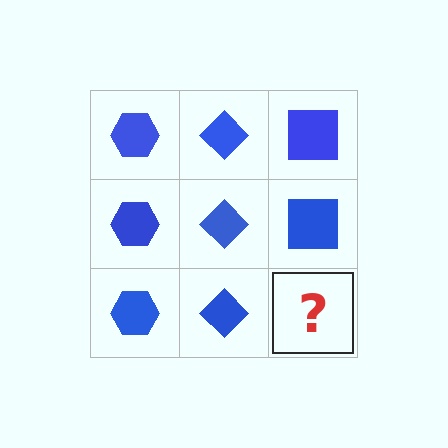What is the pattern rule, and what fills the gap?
The rule is that each column has a consistent shape. The gap should be filled with a blue square.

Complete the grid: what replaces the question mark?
The question mark should be replaced with a blue square.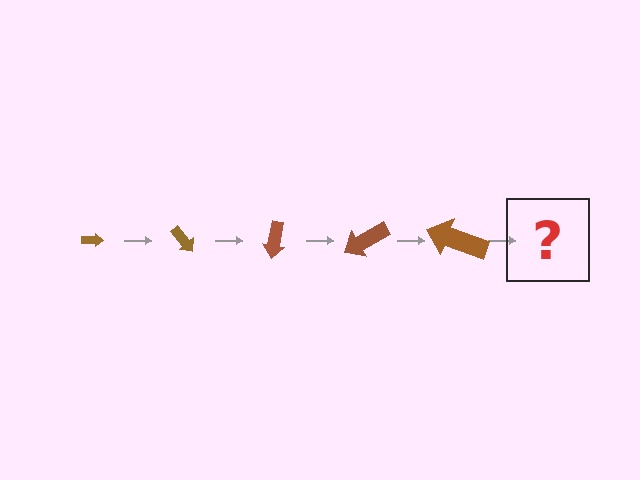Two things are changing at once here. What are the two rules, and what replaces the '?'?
The two rules are that the arrow grows larger each step and it rotates 50 degrees each step. The '?' should be an arrow, larger than the previous one and rotated 250 degrees from the start.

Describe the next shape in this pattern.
It should be an arrow, larger than the previous one and rotated 250 degrees from the start.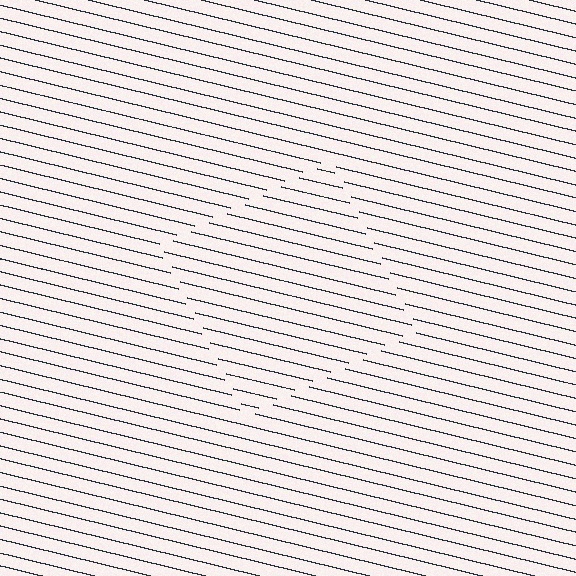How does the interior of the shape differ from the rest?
The interior of the shape contains the same grating, shifted by half a period — the contour is defined by the phase discontinuity where line-ends from the inner and outer gratings abut.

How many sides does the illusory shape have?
4 sides — the line-ends trace a square.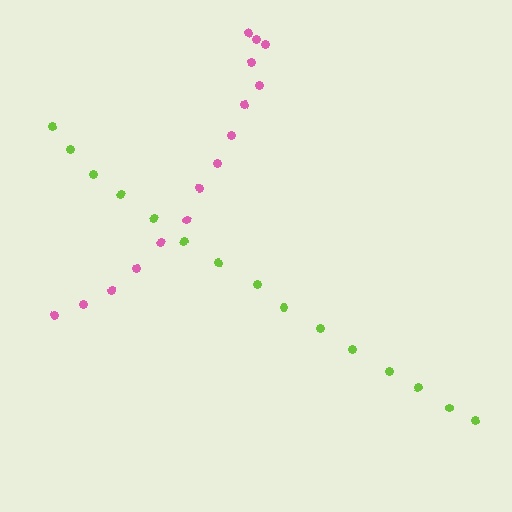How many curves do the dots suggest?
There are 2 distinct paths.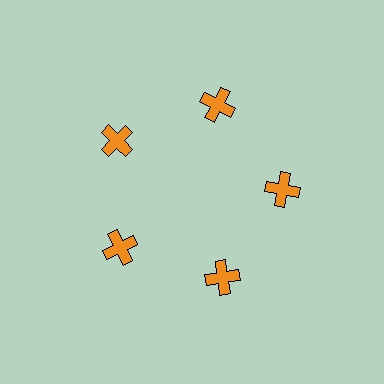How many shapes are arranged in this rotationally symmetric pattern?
There are 5 shapes, arranged in 5 groups of 1.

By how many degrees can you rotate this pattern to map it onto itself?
The pattern maps onto itself every 72 degrees of rotation.